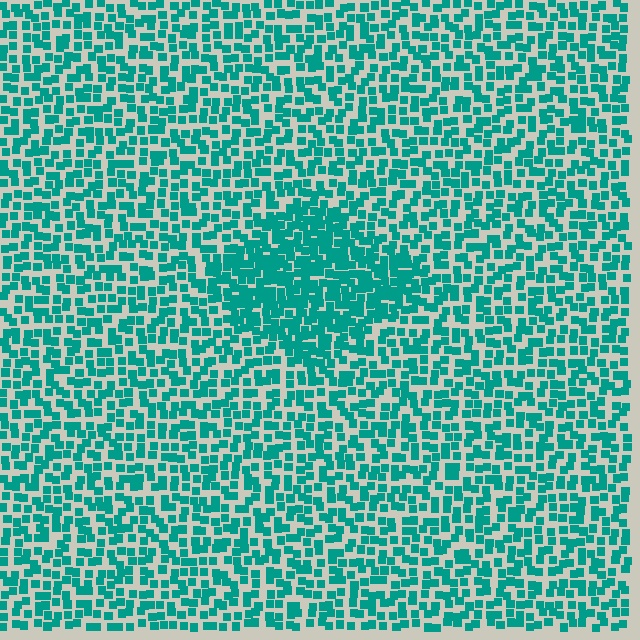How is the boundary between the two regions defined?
The boundary is defined by a change in element density (approximately 1.7x ratio). All elements are the same color, size, and shape.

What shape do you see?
I see a diamond.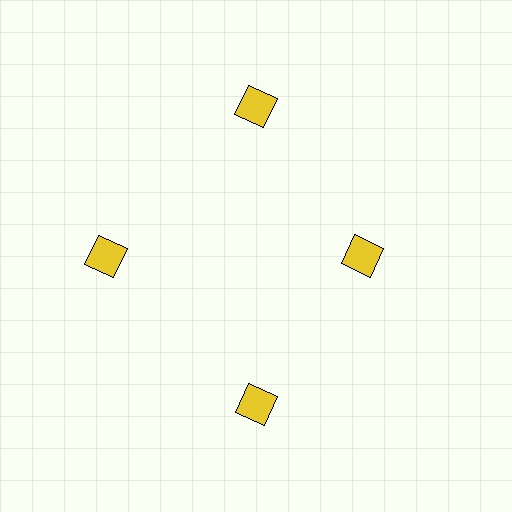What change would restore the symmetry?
The symmetry would be restored by moving it outward, back onto the ring so that all 4 squares sit at equal angles and equal distance from the center.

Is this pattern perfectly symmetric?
No. The 4 yellow squares are arranged in a ring, but one element near the 3 o'clock position is pulled inward toward the center, breaking the 4-fold rotational symmetry.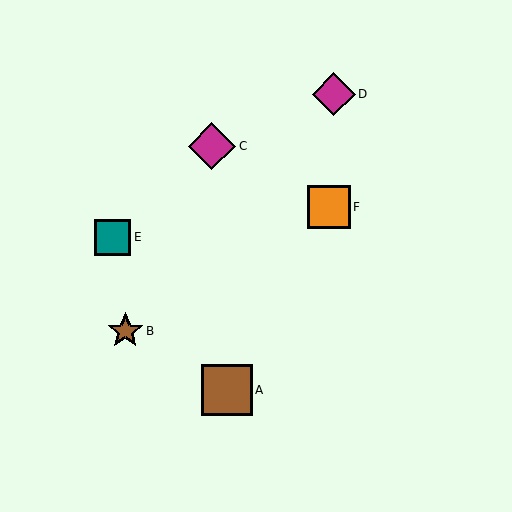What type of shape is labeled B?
Shape B is a brown star.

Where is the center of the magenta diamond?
The center of the magenta diamond is at (334, 94).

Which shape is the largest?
The brown square (labeled A) is the largest.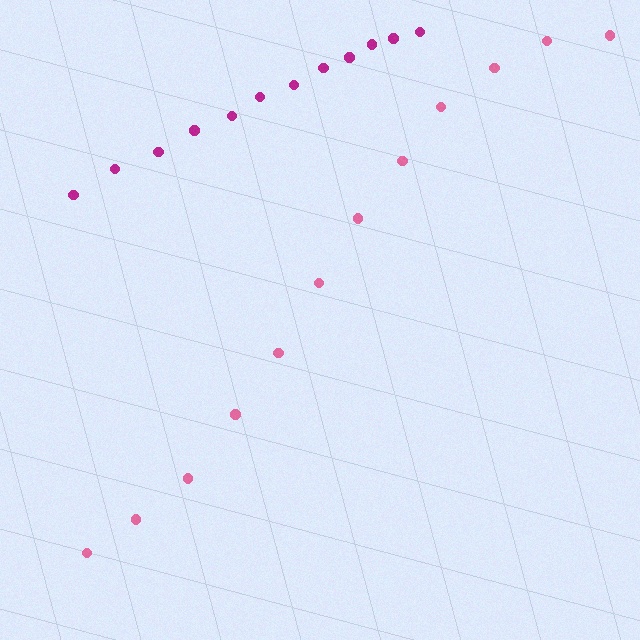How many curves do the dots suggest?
There are 2 distinct paths.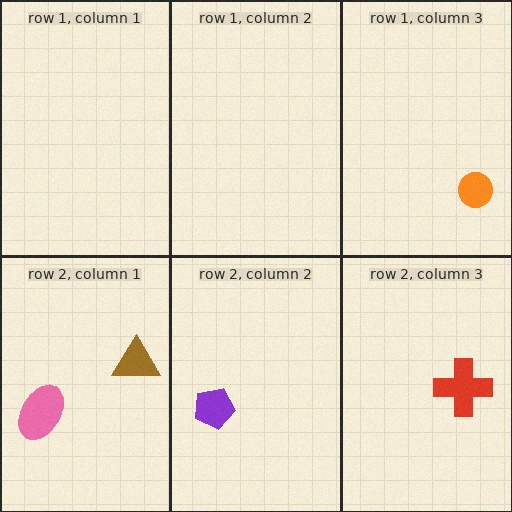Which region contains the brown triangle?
The row 2, column 1 region.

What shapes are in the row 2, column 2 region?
The purple pentagon.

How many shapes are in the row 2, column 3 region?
1.